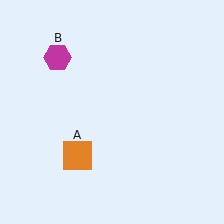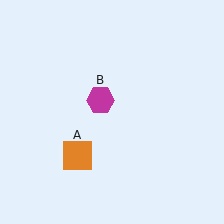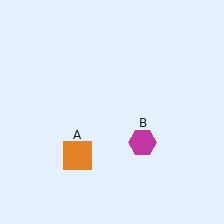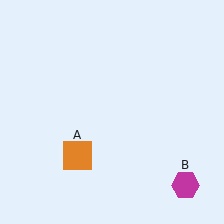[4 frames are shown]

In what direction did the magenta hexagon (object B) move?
The magenta hexagon (object B) moved down and to the right.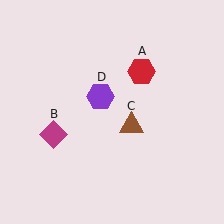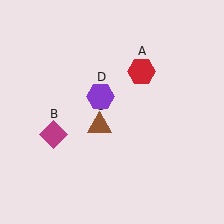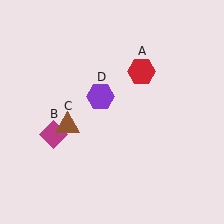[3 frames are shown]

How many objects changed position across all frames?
1 object changed position: brown triangle (object C).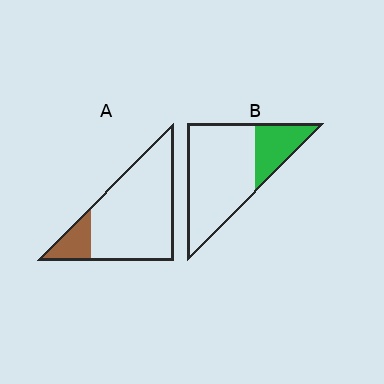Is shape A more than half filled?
No.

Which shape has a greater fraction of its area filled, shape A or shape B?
Shape B.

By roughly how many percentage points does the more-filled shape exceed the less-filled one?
By roughly 10 percentage points (B over A).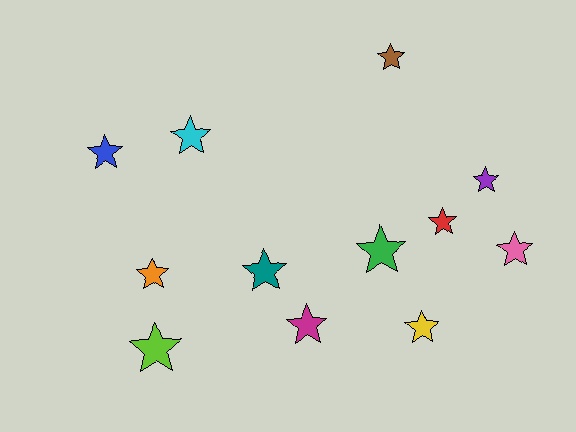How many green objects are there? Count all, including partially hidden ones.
There is 1 green object.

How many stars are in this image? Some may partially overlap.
There are 12 stars.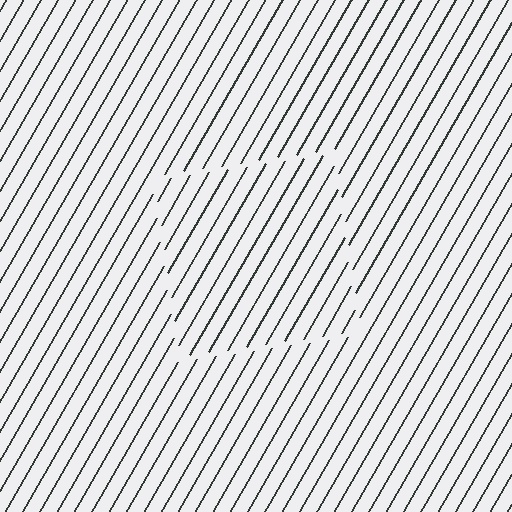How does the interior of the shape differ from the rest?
The interior of the shape contains the same grating, shifted by half a period — the contour is defined by the phase discontinuity where line-ends from the inner and outer gratings abut.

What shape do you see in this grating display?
An illusory square. The interior of the shape contains the same grating, shifted by half a period — the contour is defined by the phase discontinuity where line-ends from the inner and outer gratings abut.